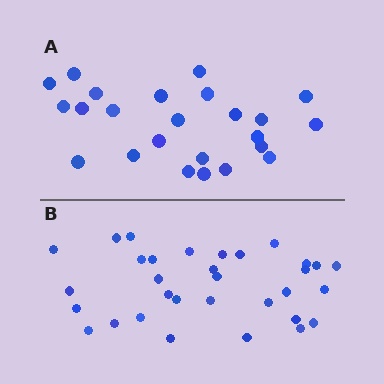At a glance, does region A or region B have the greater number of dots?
Region B (the bottom region) has more dots.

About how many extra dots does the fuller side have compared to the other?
Region B has roughly 8 or so more dots than region A.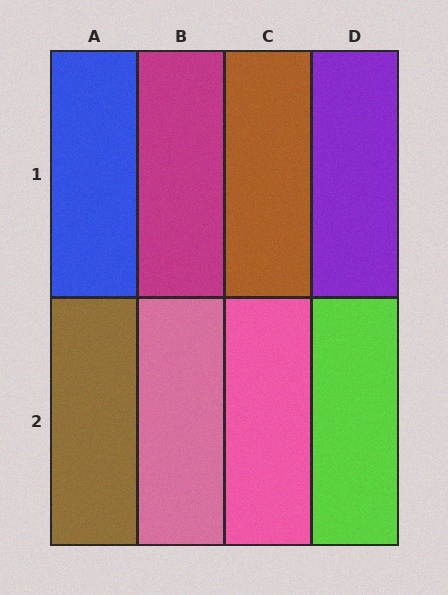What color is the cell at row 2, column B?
Pink.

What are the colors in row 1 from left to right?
Blue, magenta, brown, purple.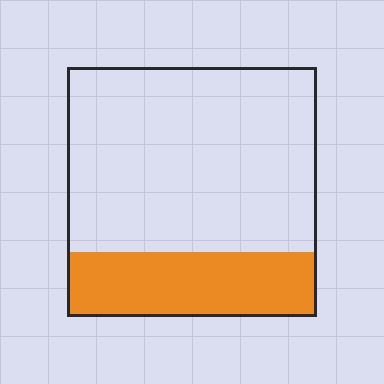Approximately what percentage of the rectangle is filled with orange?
Approximately 25%.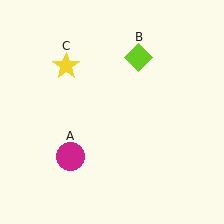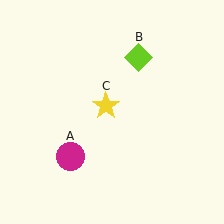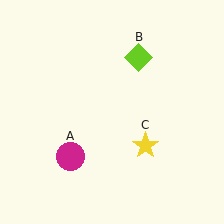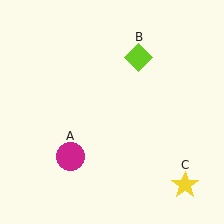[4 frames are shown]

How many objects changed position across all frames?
1 object changed position: yellow star (object C).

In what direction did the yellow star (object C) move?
The yellow star (object C) moved down and to the right.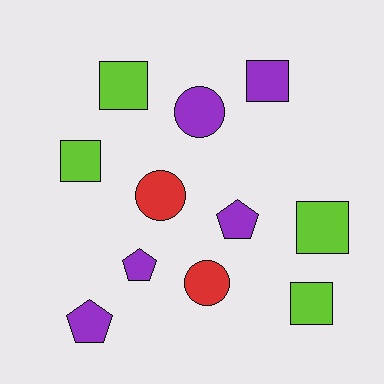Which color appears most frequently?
Purple, with 5 objects.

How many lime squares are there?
There are 4 lime squares.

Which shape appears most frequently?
Square, with 5 objects.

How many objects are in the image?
There are 11 objects.